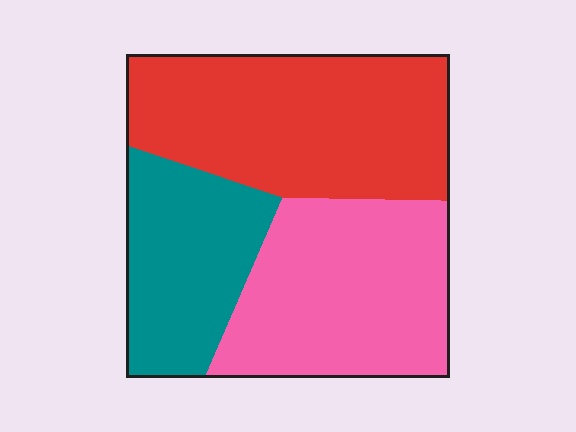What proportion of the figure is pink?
Pink takes up between a third and a half of the figure.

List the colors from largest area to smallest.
From largest to smallest: red, pink, teal.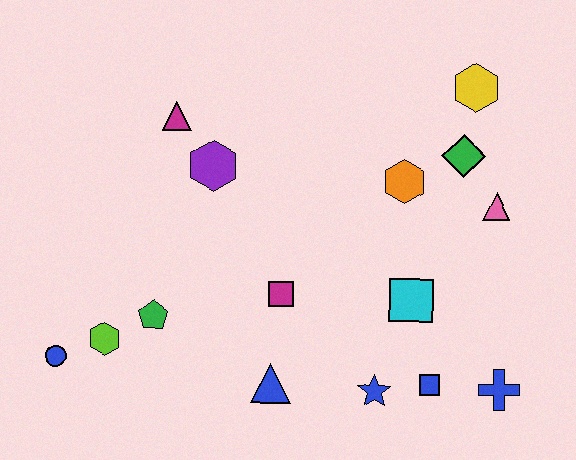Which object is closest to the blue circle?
The lime hexagon is closest to the blue circle.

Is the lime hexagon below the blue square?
No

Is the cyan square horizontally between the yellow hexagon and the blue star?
Yes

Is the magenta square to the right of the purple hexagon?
Yes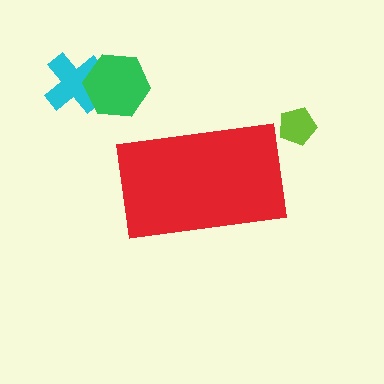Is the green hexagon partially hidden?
No, the green hexagon is fully visible.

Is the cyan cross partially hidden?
No, the cyan cross is fully visible.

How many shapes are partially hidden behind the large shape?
0 shapes are partially hidden.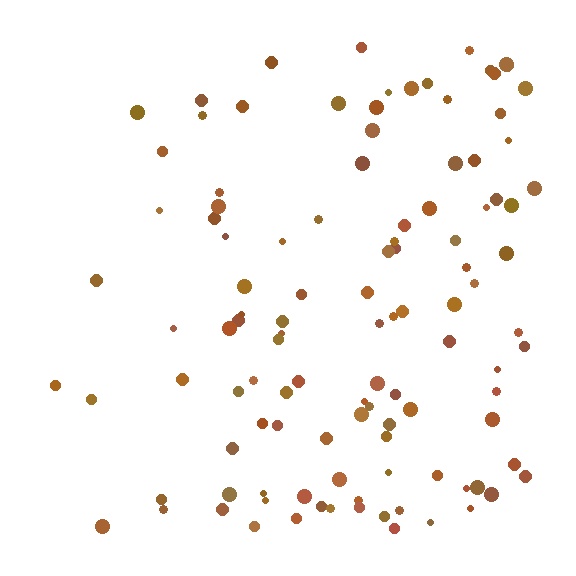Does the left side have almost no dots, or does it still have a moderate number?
Still a moderate number, just noticeably fewer than the right.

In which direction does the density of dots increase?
From left to right, with the right side densest.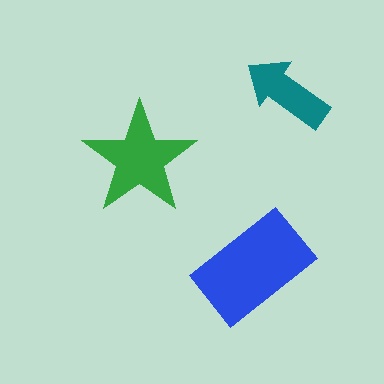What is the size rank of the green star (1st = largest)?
2nd.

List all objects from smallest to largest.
The teal arrow, the green star, the blue rectangle.